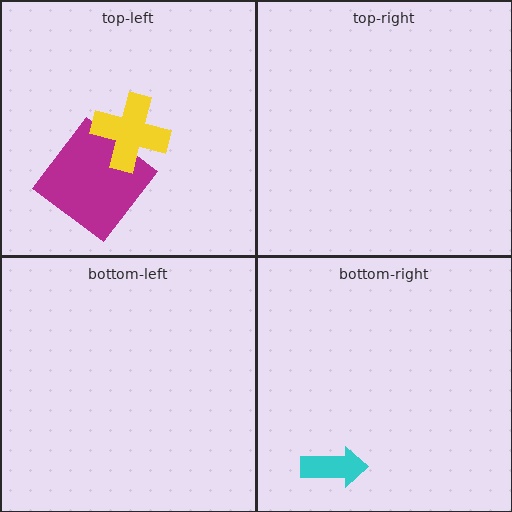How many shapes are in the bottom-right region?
1.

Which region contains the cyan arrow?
The bottom-right region.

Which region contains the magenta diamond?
The top-left region.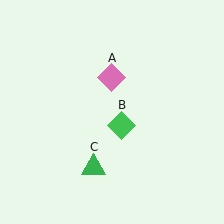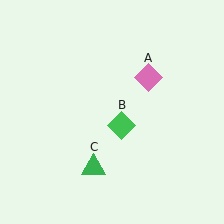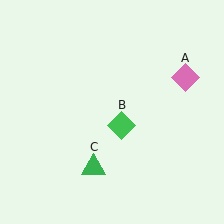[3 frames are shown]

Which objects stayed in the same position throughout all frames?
Green diamond (object B) and green triangle (object C) remained stationary.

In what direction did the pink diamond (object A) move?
The pink diamond (object A) moved right.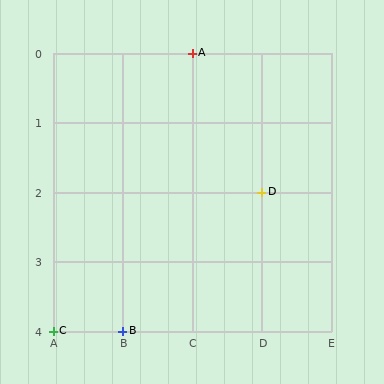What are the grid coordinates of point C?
Point C is at grid coordinates (A, 4).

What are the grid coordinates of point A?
Point A is at grid coordinates (C, 0).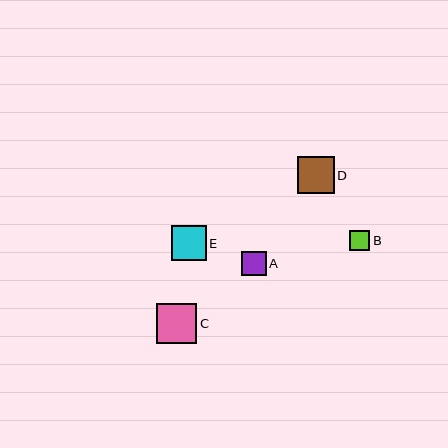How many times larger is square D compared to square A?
Square D is approximately 1.5 times the size of square A.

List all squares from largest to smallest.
From largest to smallest: C, D, E, A, B.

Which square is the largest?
Square C is the largest with a size of approximately 40 pixels.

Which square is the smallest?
Square B is the smallest with a size of approximately 20 pixels.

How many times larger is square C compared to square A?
Square C is approximately 1.6 times the size of square A.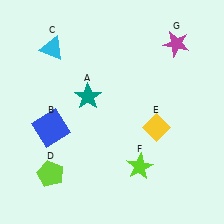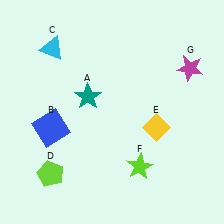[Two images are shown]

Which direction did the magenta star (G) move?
The magenta star (G) moved down.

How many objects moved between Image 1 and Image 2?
1 object moved between the two images.